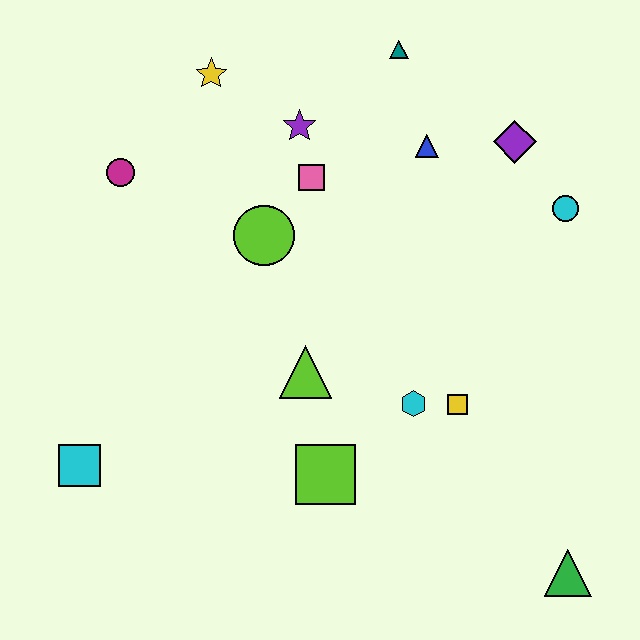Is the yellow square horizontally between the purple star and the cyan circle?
Yes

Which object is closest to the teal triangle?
The blue triangle is closest to the teal triangle.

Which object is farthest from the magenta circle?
The green triangle is farthest from the magenta circle.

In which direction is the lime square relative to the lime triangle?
The lime square is below the lime triangle.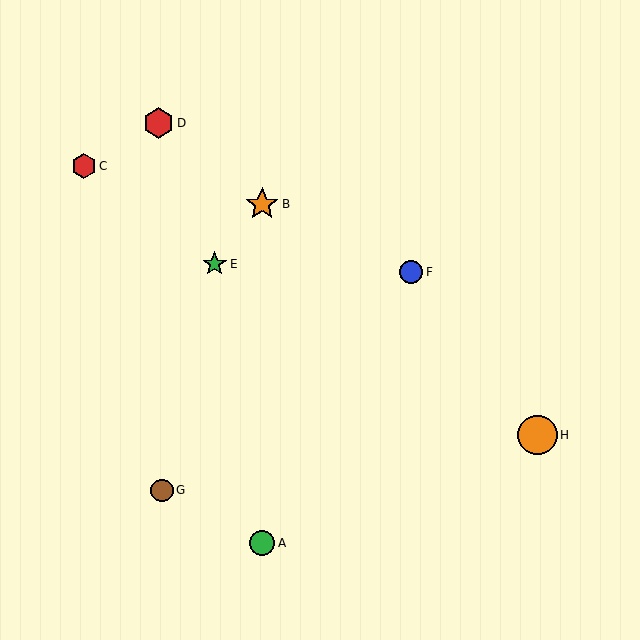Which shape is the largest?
The orange circle (labeled H) is the largest.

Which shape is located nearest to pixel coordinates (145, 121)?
The red hexagon (labeled D) at (158, 123) is nearest to that location.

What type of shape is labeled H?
Shape H is an orange circle.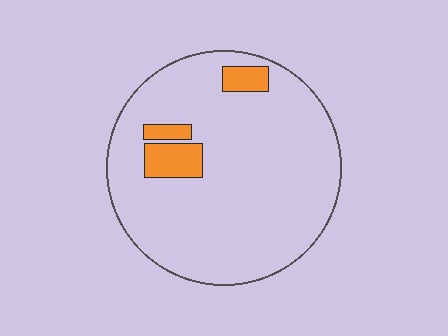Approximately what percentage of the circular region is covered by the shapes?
Approximately 10%.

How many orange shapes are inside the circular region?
3.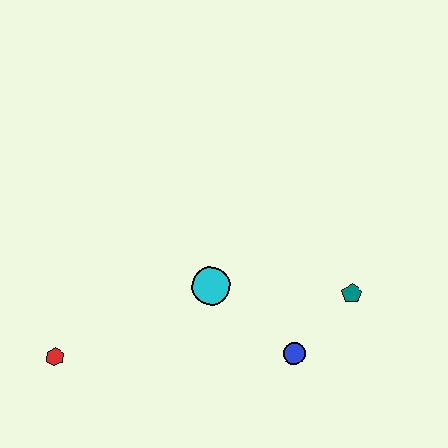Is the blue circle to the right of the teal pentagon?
No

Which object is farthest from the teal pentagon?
The red hexagon is farthest from the teal pentagon.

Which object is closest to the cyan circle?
The blue circle is closest to the cyan circle.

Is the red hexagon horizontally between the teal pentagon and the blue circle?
No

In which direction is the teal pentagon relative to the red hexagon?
The teal pentagon is to the right of the red hexagon.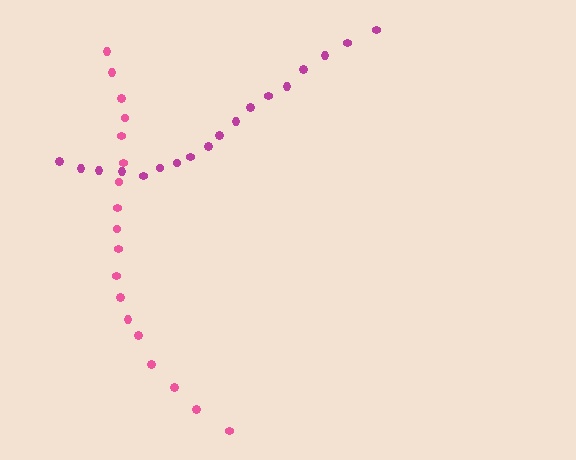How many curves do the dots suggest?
There are 2 distinct paths.